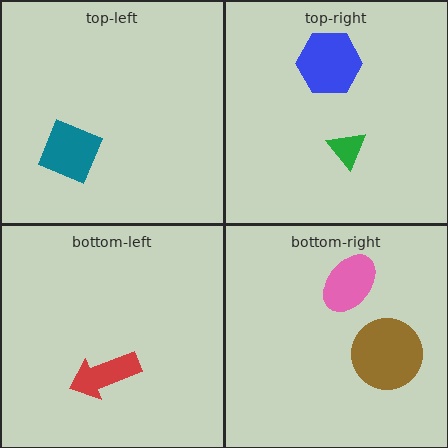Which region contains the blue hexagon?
The top-right region.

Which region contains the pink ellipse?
The bottom-right region.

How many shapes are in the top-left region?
1.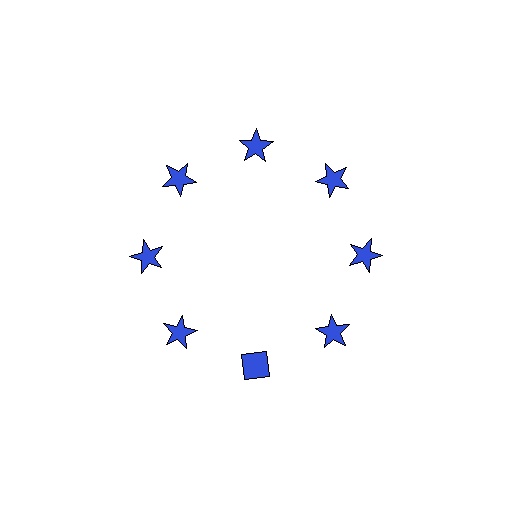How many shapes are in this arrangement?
There are 8 shapes arranged in a ring pattern.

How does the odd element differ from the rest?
It has a different shape: diamond instead of star.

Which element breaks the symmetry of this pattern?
The blue diamond at roughly the 6 o'clock position breaks the symmetry. All other shapes are blue stars.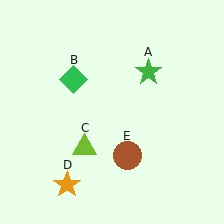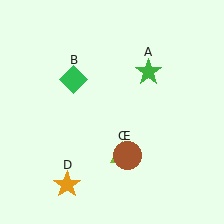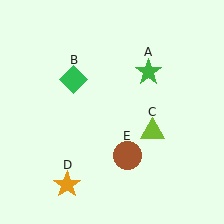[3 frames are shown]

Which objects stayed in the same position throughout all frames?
Green star (object A) and green diamond (object B) and orange star (object D) and brown circle (object E) remained stationary.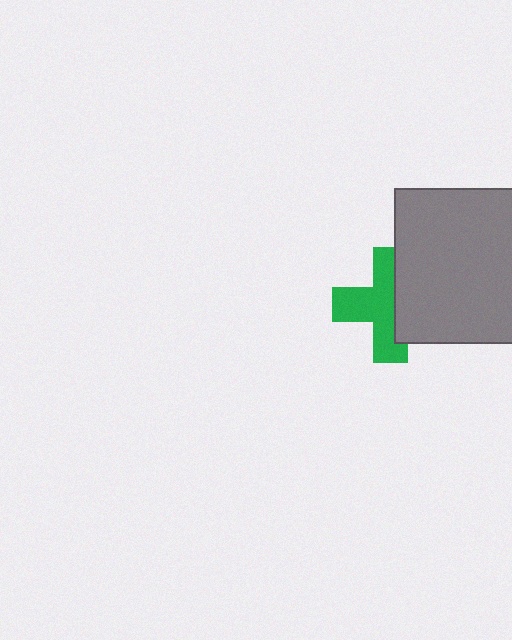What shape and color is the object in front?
The object in front is a gray square.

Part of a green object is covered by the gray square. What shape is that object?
It is a cross.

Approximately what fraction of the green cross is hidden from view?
Roughly 41% of the green cross is hidden behind the gray square.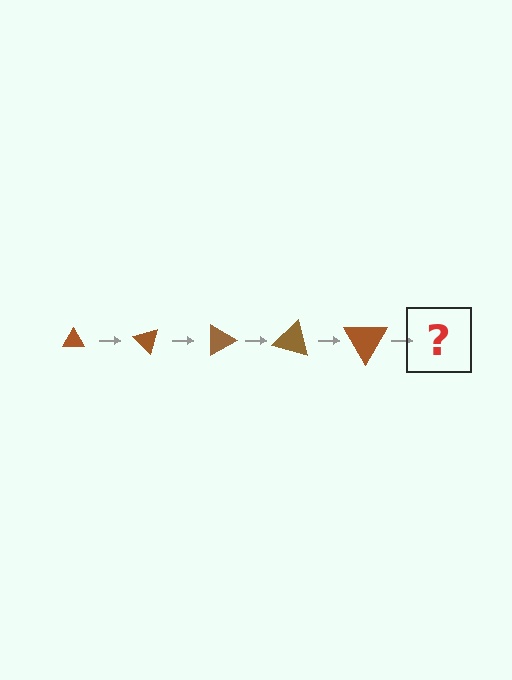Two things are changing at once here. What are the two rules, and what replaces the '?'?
The two rules are that the triangle grows larger each step and it rotates 45 degrees each step. The '?' should be a triangle, larger than the previous one and rotated 225 degrees from the start.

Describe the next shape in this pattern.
It should be a triangle, larger than the previous one and rotated 225 degrees from the start.